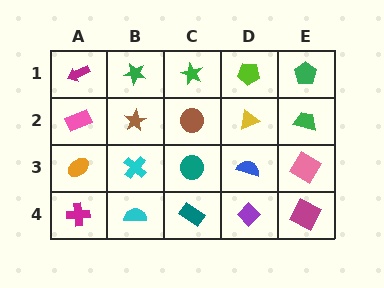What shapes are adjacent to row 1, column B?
A brown star (row 2, column B), a magenta arrow (row 1, column A), a green star (row 1, column C).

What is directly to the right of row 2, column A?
A brown star.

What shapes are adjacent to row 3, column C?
A brown circle (row 2, column C), a teal rectangle (row 4, column C), a cyan cross (row 3, column B), a blue semicircle (row 3, column D).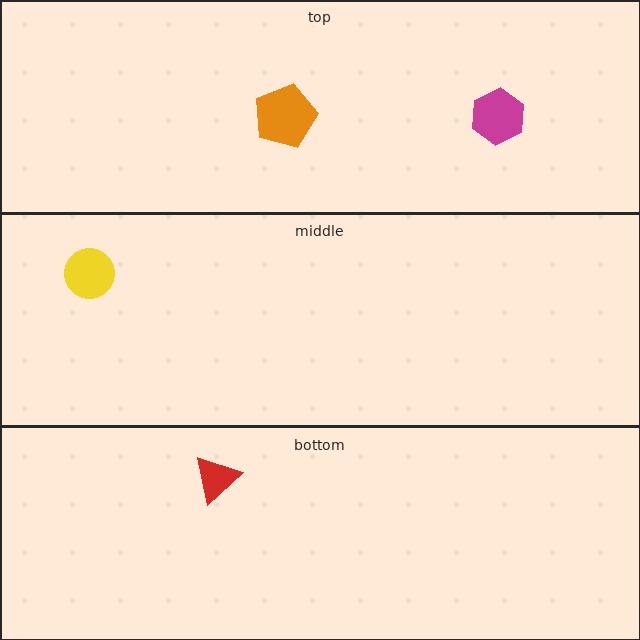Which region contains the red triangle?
The bottom region.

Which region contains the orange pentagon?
The top region.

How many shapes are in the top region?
2.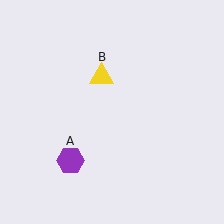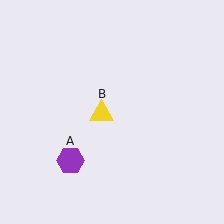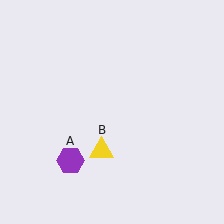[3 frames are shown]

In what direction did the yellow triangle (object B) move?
The yellow triangle (object B) moved down.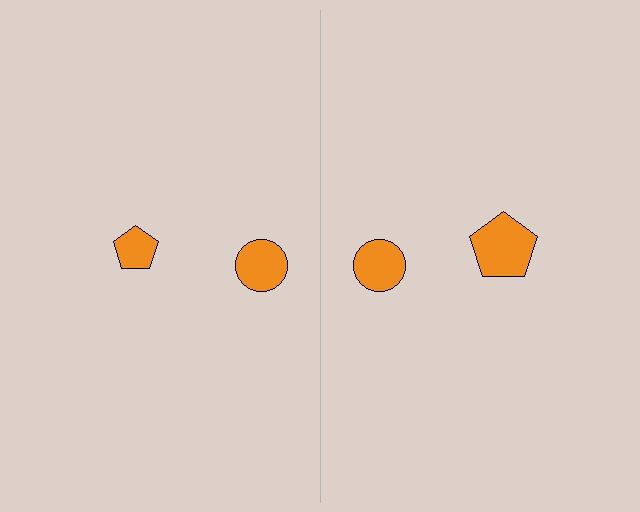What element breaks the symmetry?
The orange pentagon on the right side has a different size than its mirror counterpart.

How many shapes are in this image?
There are 4 shapes in this image.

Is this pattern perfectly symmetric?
No, the pattern is not perfectly symmetric. The orange pentagon on the right side has a different size than its mirror counterpart.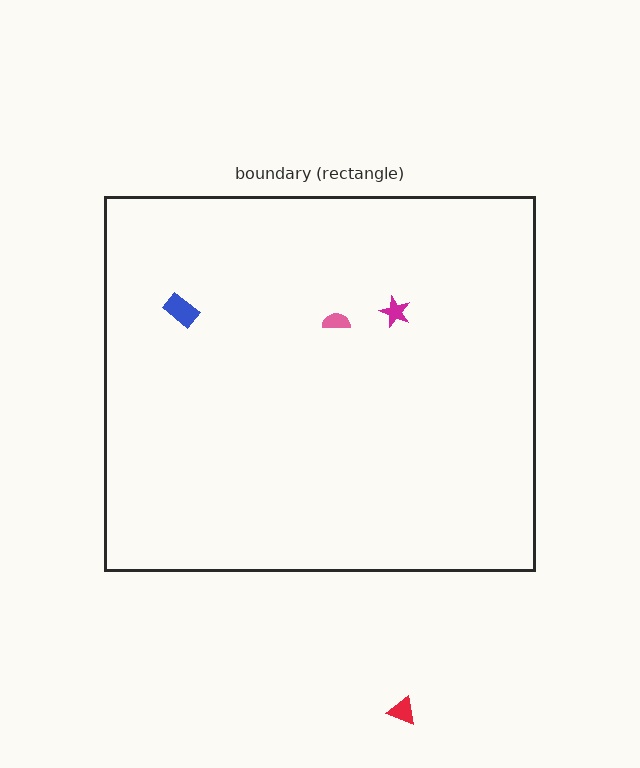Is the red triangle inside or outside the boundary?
Outside.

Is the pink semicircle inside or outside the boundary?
Inside.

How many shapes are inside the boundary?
3 inside, 1 outside.